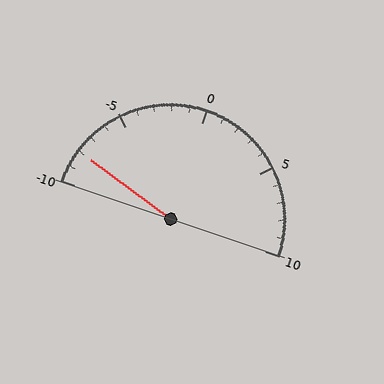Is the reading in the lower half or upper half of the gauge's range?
The reading is in the lower half of the range (-10 to 10).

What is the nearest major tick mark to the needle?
The nearest major tick mark is -10.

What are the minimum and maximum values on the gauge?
The gauge ranges from -10 to 10.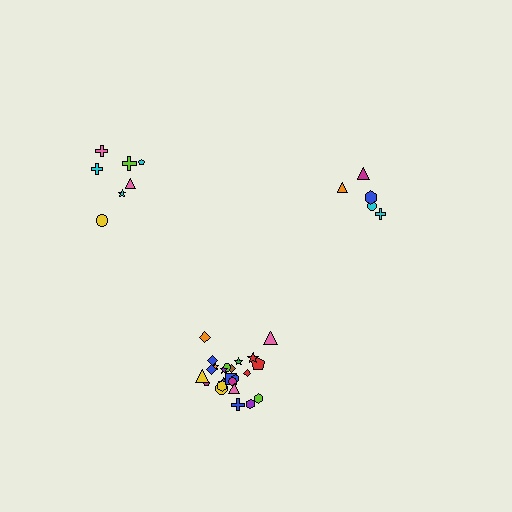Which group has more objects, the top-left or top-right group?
The top-left group.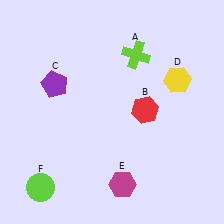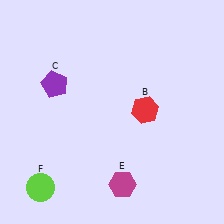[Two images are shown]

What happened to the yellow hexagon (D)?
The yellow hexagon (D) was removed in Image 2. It was in the top-right area of Image 1.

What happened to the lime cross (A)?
The lime cross (A) was removed in Image 2. It was in the top-right area of Image 1.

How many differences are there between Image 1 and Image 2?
There are 2 differences between the two images.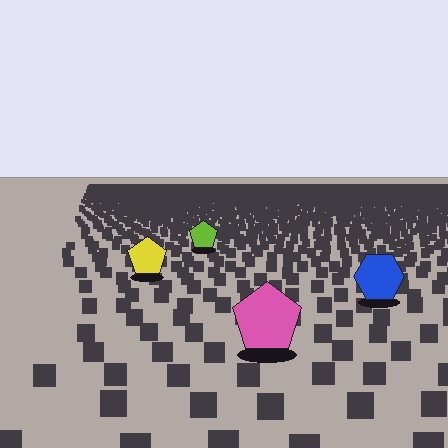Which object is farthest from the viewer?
The lime pentagon is farthest from the viewer. It appears smaller and the ground texture around it is denser.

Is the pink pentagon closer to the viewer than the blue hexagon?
Yes. The pink pentagon is closer — you can tell from the texture gradient: the ground texture is coarser near it.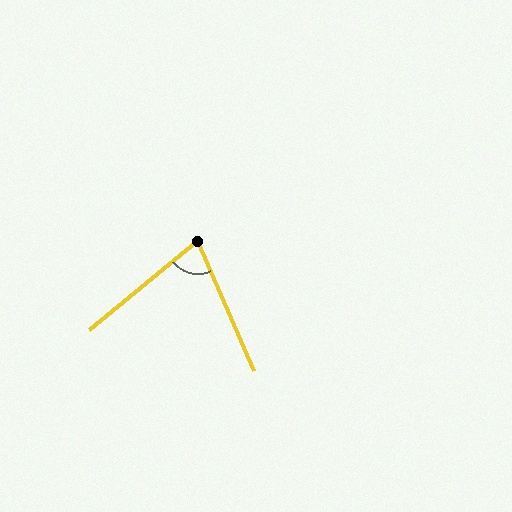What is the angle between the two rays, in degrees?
Approximately 74 degrees.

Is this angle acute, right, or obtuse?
It is acute.